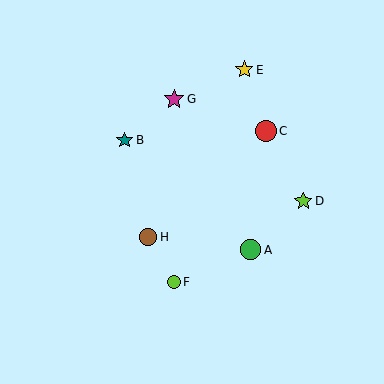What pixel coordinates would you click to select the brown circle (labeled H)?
Click at (148, 237) to select the brown circle H.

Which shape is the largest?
The red circle (labeled C) is the largest.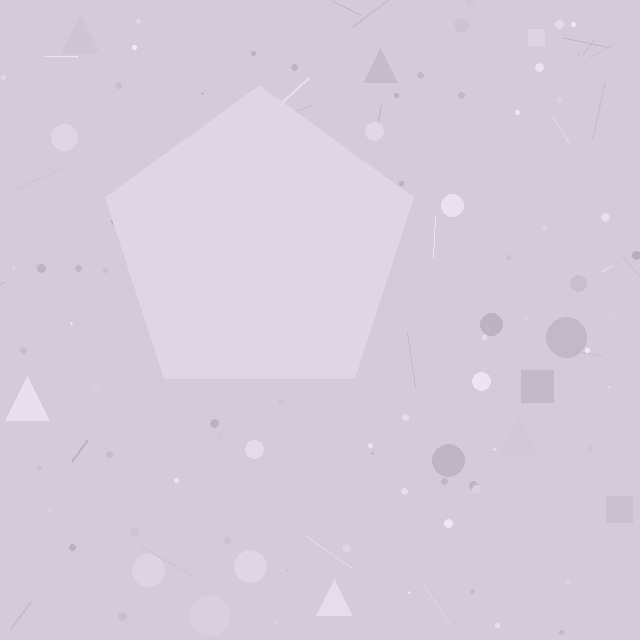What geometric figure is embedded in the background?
A pentagon is embedded in the background.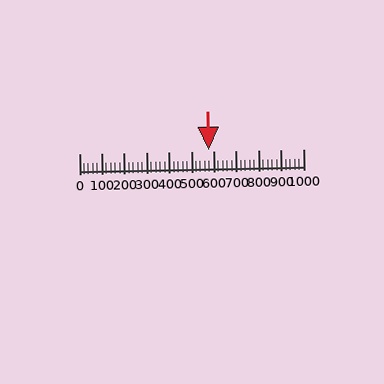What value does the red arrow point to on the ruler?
The red arrow points to approximately 580.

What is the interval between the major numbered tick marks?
The major tick marks are spaced 100 units apart.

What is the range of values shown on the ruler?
The ruler shows values from 0 to 1000.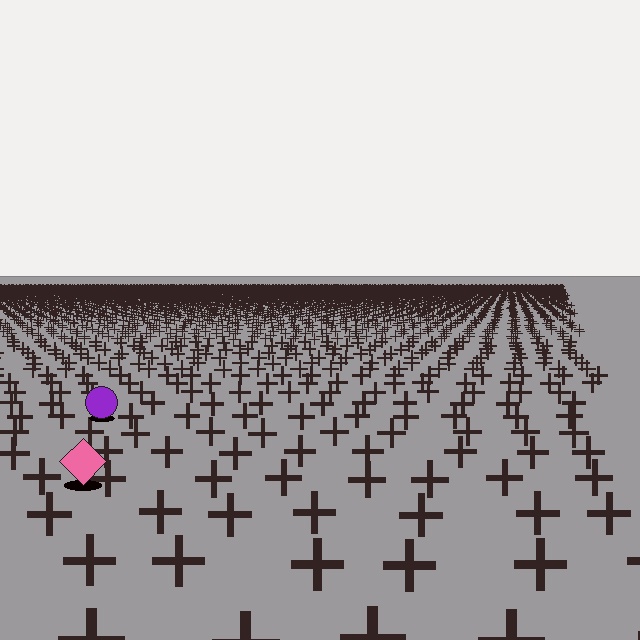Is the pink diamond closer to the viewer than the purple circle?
Yes. The pink diamond is closer — you can tell from the texture gradient: the ground texture is coarser near it.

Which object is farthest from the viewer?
The purple circle is farthest from the viewer. It appears smaller and the ground texture around it is denser.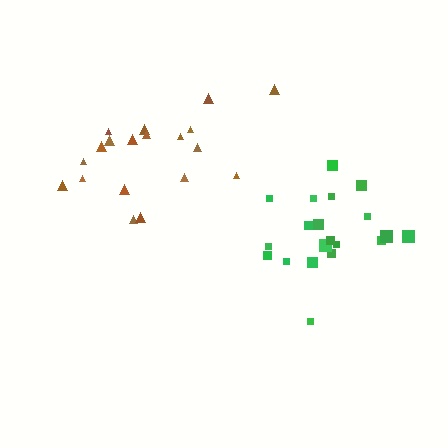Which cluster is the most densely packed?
Green.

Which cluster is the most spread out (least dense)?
Brown.